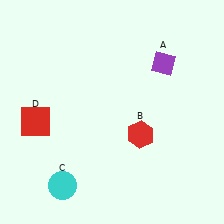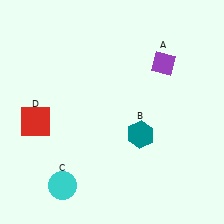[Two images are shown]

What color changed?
The hexagon (B) changed from red in Image 1 to teal in Image 2.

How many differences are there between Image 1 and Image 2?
There is 1 difference between the two images.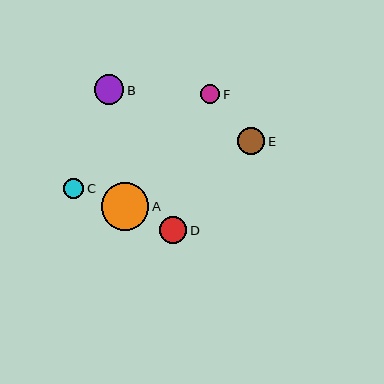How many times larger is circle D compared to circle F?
Circle D is approximately 1.4 times the size of circle F.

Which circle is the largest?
Circle A is the largest with a size of approximately 47 pixels.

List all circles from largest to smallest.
From largest to smallest: A, B, D, E, C, F.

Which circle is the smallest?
Circle F is the smallest with a size of approximately 19 pixels.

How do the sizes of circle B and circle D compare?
Circle B and circle D are approximately the same size.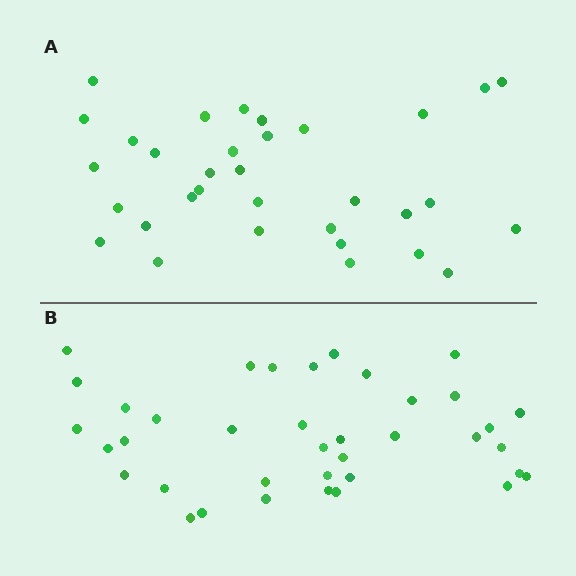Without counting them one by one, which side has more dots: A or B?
Region B (the bottom region) has more dots.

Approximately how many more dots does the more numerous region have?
Region B has about 5 more dots than region A.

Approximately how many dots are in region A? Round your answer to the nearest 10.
About 30 dots. (The exact count is 33, which rounds to 30.)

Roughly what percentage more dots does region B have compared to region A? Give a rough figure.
About 15% more.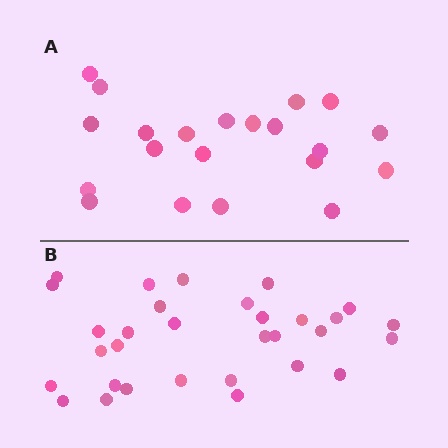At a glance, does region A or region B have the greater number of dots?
Region B (the bottom region) has more dots.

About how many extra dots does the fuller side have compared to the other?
Region B has roughly 10 or so more dots than region A.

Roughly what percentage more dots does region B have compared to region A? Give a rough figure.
About 50% more.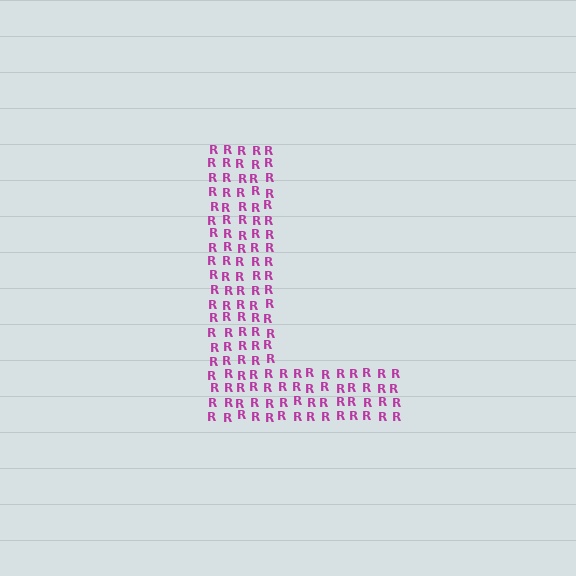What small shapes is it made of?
It is made of small letter R's.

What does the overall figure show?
The overall figure shows the letter L.